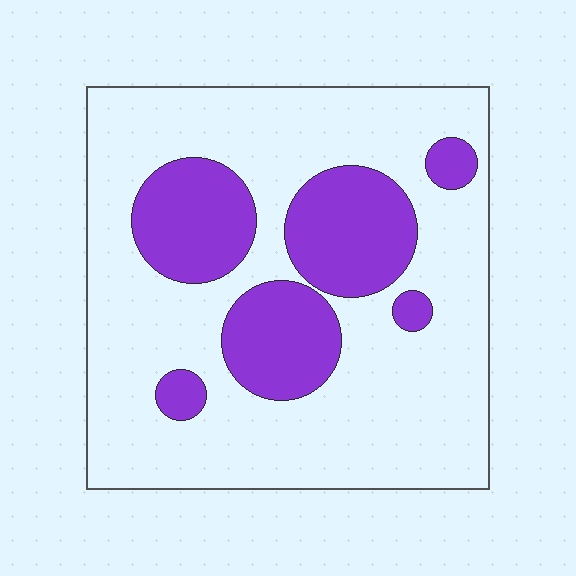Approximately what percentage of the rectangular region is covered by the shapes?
Approximately 25%.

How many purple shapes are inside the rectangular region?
6.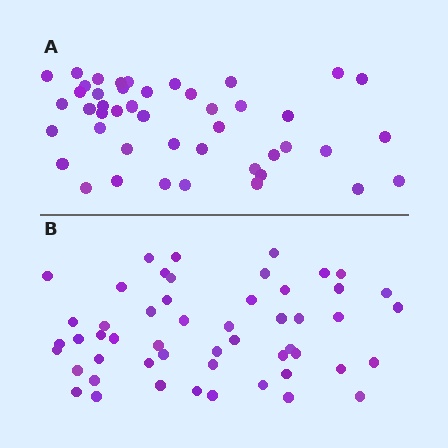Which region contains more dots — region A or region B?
Region B (the bottom region) has more dots.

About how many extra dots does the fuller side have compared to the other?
Region B has roughly 8 or so more dots than region A.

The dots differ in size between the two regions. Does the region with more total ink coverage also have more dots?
No. Region A has more total ink coverage because its dots are larger, but region B actually contains more individual dots. Total area can be misleading — the number of items is what matters here.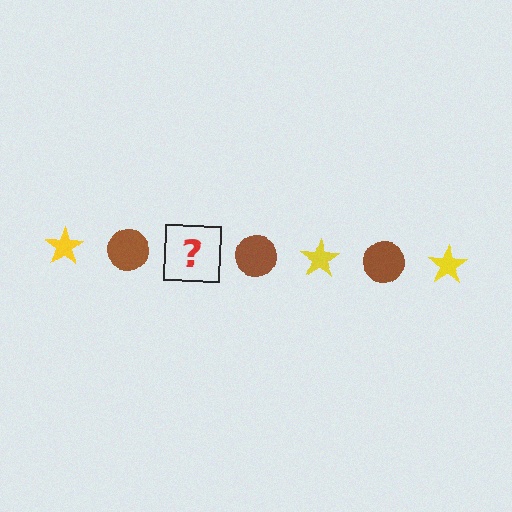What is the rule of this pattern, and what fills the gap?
The rule is that the pattern alternates between yellow star and brown circle. The gap should be filled with a yellow star.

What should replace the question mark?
The question mark should be replaced with a yellow star.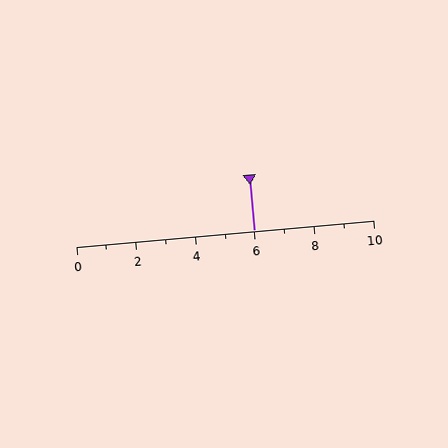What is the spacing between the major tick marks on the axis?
The major ticks are spaced 2 apart.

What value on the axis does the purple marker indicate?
The marker indicates approximately 6.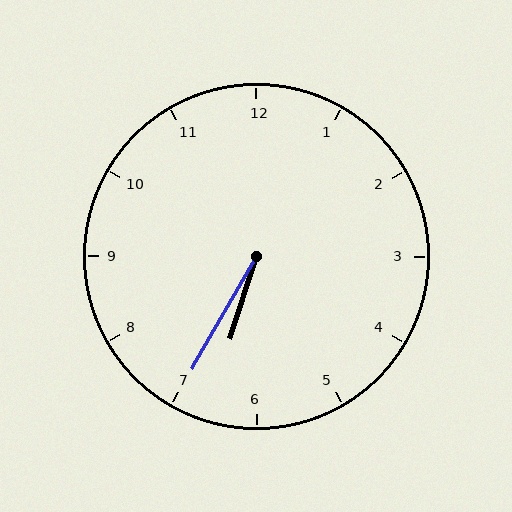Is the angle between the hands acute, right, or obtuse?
It is acute.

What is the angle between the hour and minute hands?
Approximately 12 degrees.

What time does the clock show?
6:35.